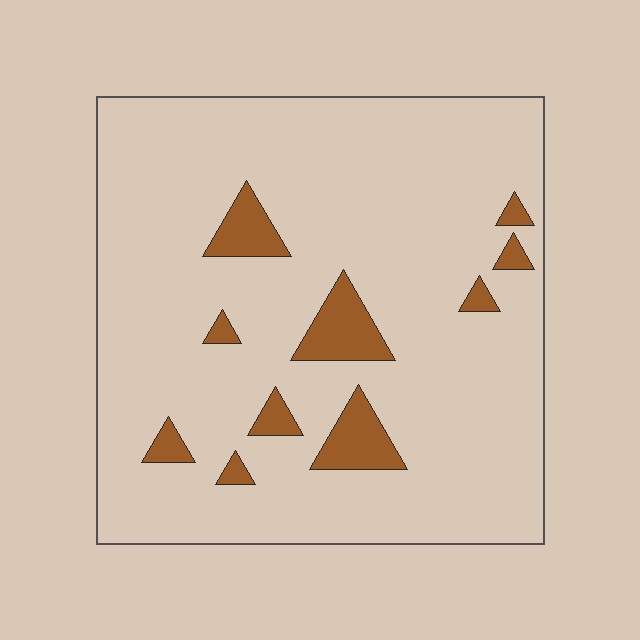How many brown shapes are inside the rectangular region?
10.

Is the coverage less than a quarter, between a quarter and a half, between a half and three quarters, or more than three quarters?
Less than a quarter.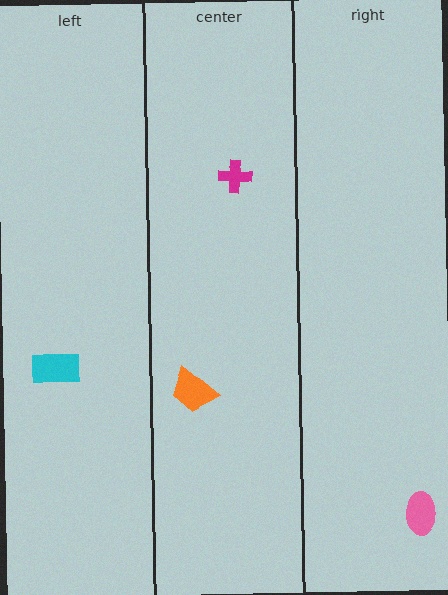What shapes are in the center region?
The orange trapezoid, the magenta cross.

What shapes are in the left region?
The cyan rectangle.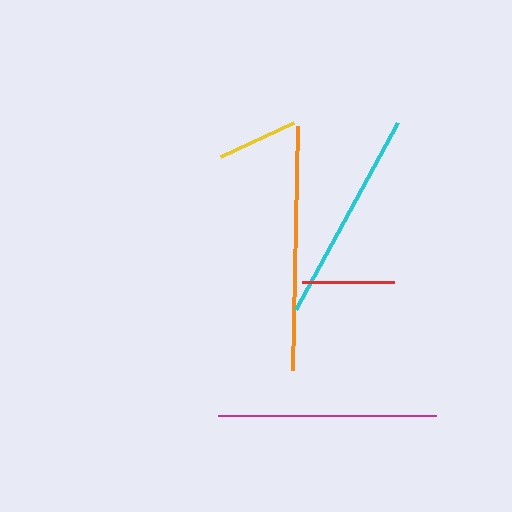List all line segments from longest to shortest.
From longest to shortest: orange, magenta, cyan, red, yellow.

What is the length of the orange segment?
The orange segment is approximately 244 pixels long.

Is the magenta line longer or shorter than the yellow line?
The magenta line is longer than the yellow line.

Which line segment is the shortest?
The yellow line is the shortest at approximately 80 pixels.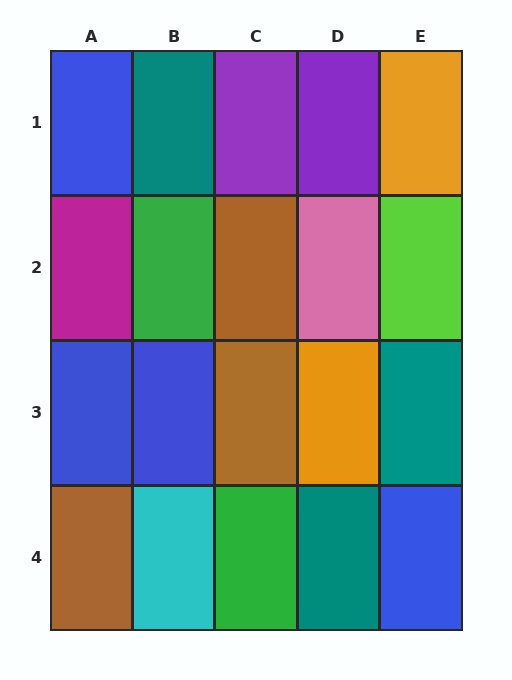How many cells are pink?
1 cell is pink.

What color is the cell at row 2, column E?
Lime.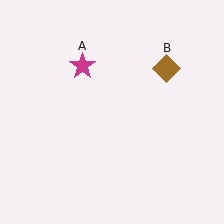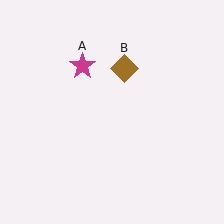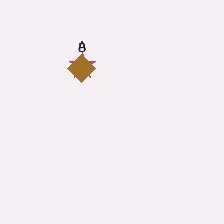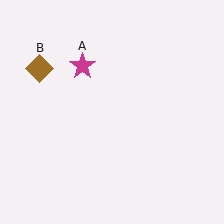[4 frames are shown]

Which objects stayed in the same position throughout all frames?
Magenta star (object A) remained stationary.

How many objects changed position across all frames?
1 object changed position: brown diamond (object B).